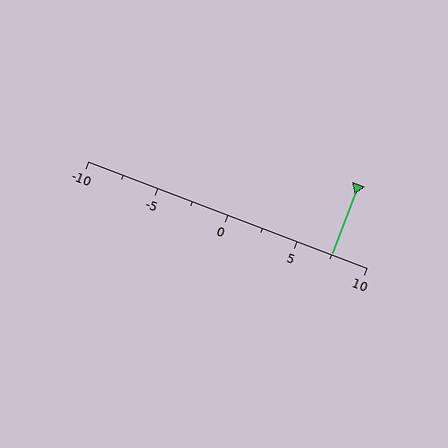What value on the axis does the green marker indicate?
The marker indicates approximately 7.5.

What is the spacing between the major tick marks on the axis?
The major ticks are spaced 5 apart.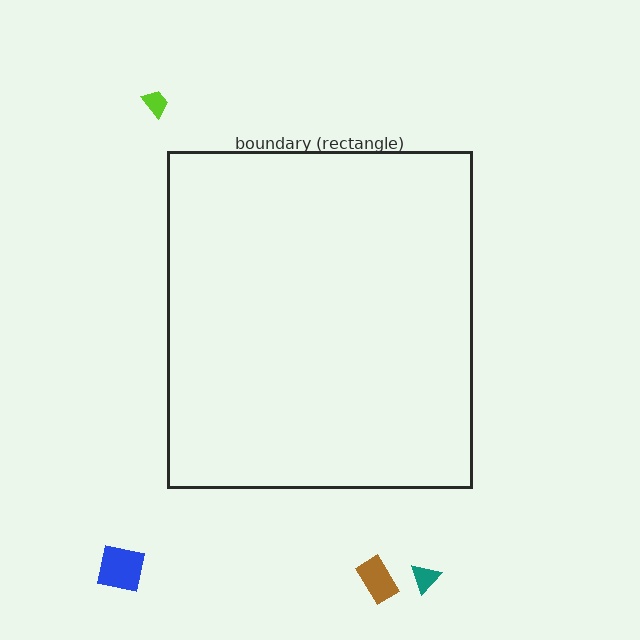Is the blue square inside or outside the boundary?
Outside.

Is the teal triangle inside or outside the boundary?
Outside.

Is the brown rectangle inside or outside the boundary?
Outside.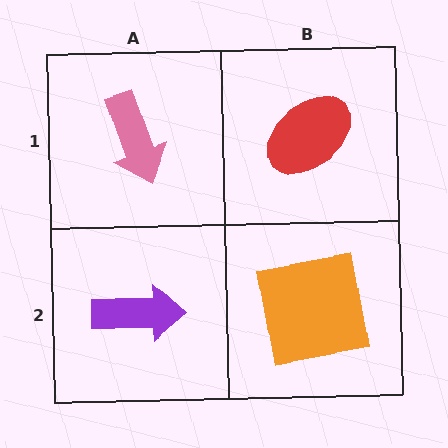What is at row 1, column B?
A red ellipse.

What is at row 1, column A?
A pink arrow.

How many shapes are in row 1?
2 shapes.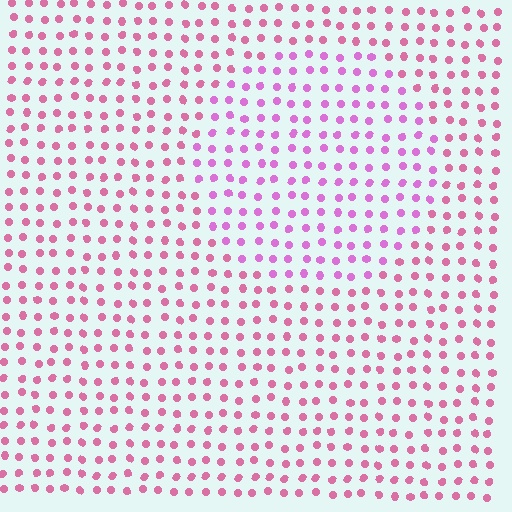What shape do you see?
I see a circle.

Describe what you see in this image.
The image is filled with small pink elements in a uniform arrangement. A circle-shaped region is visible where the elements are tinted to a slightly different hue, forming a subtle color boundary.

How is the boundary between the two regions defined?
The boundary is defined purely by a slight shift in hue (about 29 degrees). Spacing, size, and orientation are identical on both sides.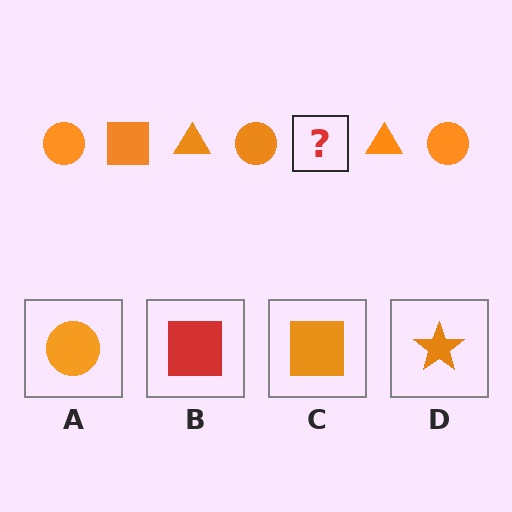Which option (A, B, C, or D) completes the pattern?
C.